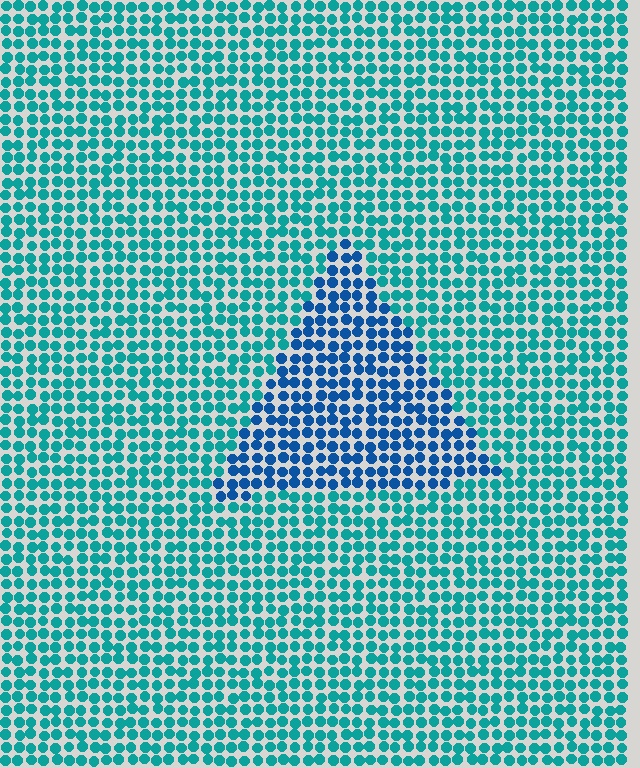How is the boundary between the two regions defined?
The boundary is defined purely by a slight shift in hue (about 34 degrees). Spacing, size, and orientation are identical on both sides.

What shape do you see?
I see a triangle.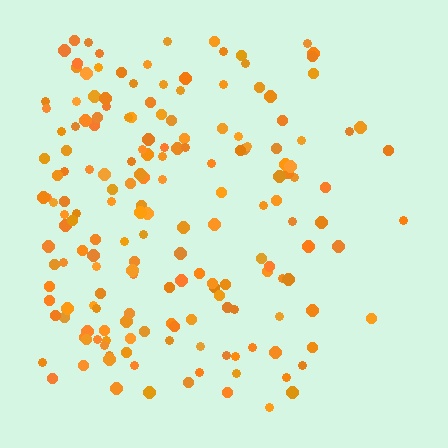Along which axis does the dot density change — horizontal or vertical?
Horizontal.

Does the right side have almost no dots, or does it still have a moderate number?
Still a moderate number, just noticeably fewer than the left.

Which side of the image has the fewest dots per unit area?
The right.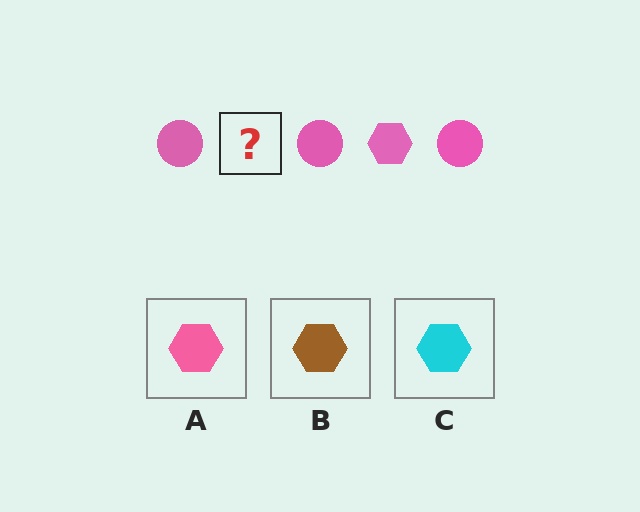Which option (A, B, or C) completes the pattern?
A.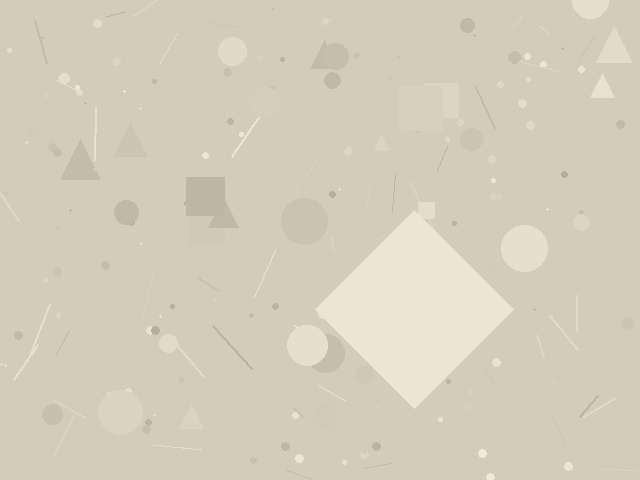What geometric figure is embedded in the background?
A diamond is embedded in the background.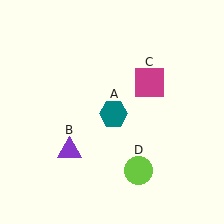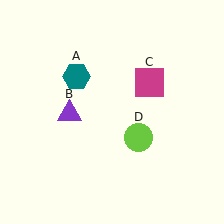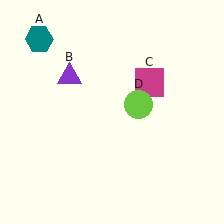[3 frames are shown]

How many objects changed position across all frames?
3 objects changed position: teal hexagon (object A), purple triangle (object B), lime circle (object D).